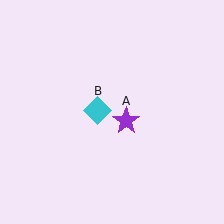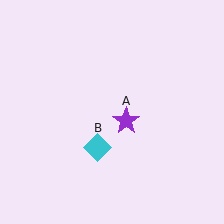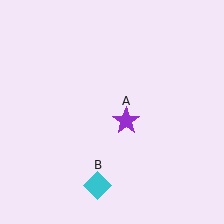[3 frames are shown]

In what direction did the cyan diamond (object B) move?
The cyan diamond (object B) moved down.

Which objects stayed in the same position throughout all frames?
Purple star (object A) remained stationary.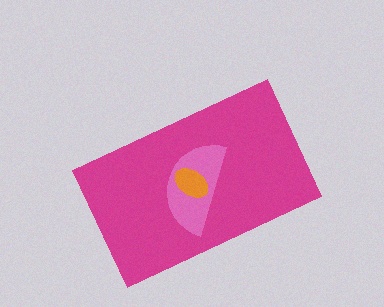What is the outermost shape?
The magenta rectangle.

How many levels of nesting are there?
3.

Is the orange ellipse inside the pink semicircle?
Yes.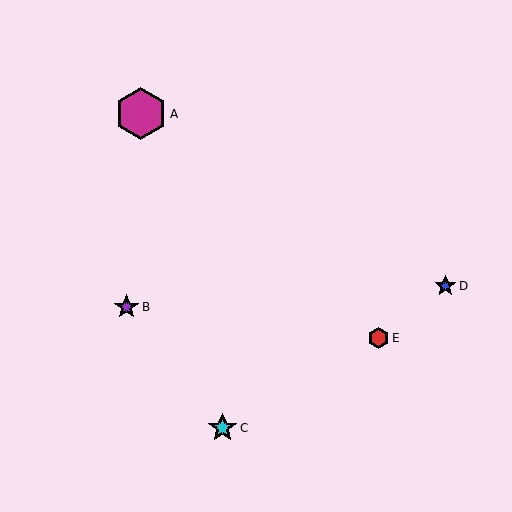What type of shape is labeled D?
Shape D is a blue star.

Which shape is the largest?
The magenta hexagon (labeled A) is the largest.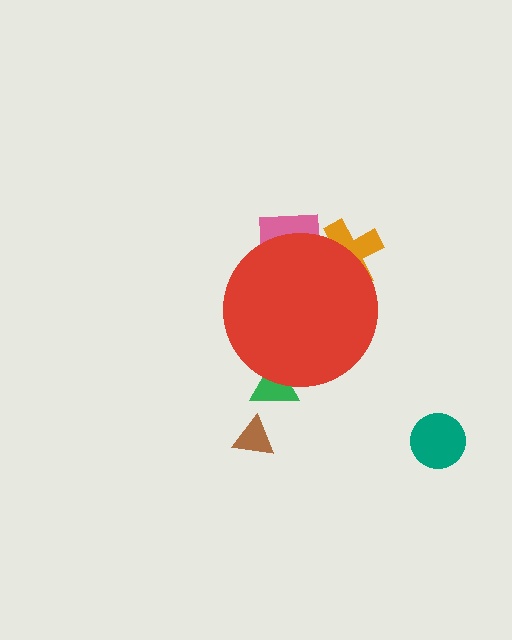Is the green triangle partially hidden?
Yes, the green triangle is partially hidden behind the red circle.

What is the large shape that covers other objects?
A red circle.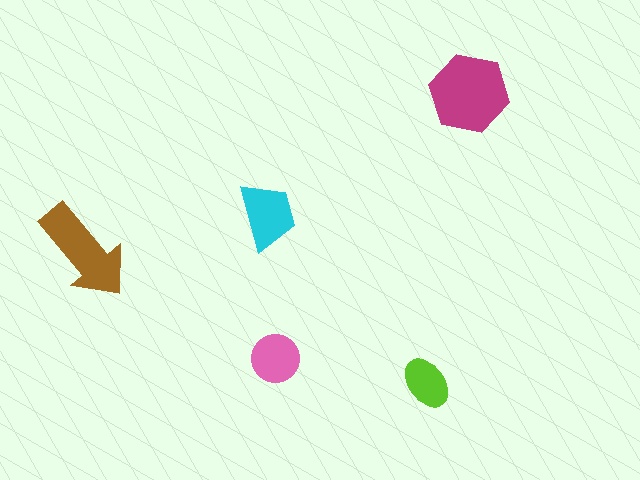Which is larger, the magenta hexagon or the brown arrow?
The magenta hexagon.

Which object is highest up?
The magenta hexagon is topmost.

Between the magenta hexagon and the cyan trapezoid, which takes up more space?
The magenta hexagon.